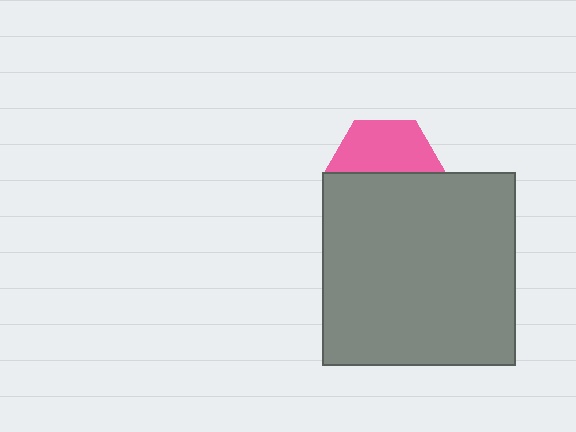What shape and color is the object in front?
The object in front is a gray square.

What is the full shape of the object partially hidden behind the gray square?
The partially hidden object is a pink hexagon.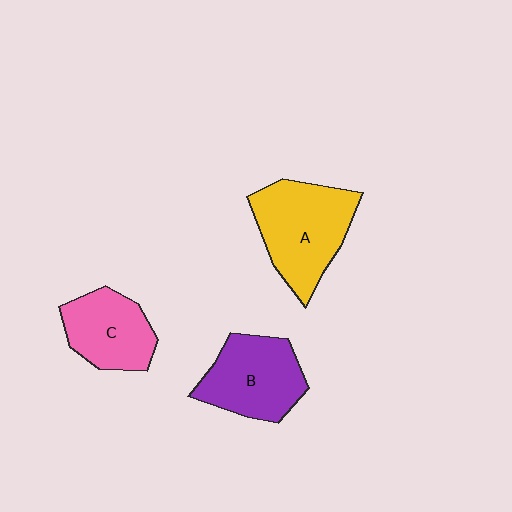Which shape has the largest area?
Shape A (yellow).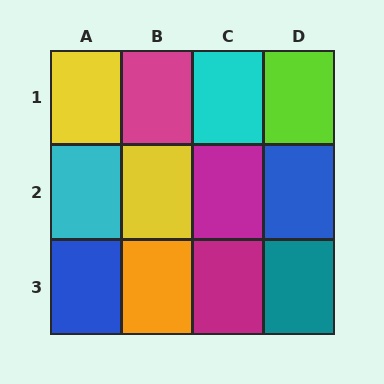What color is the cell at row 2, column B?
Yellow.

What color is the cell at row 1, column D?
Lime.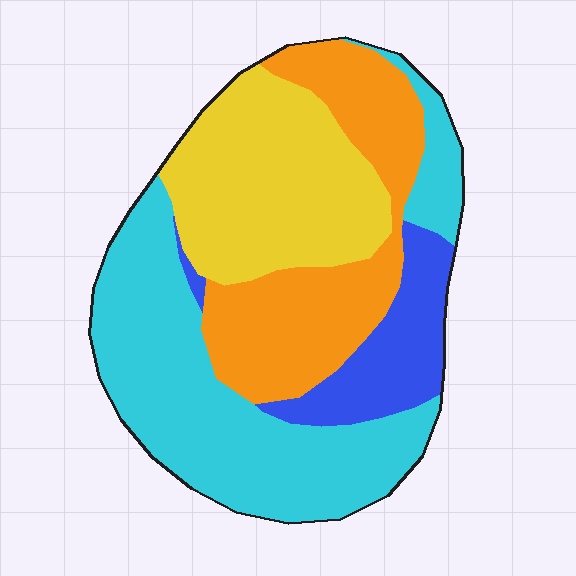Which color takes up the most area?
Cyan, at roughly 40%.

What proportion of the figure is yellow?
Yellow covers about 25% of the figure.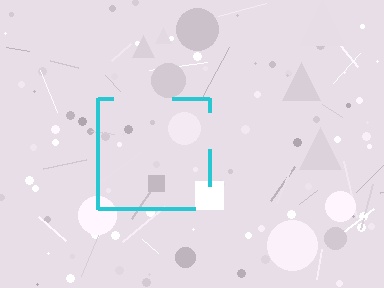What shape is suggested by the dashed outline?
The dashed outline suggests a square.